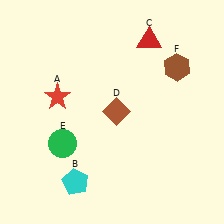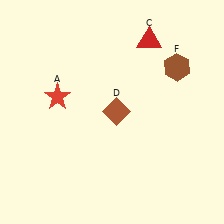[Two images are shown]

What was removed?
The green circle (E), the cyan pentagon (B) were removed in Image 2.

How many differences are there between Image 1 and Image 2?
There are 2 differences between the two images.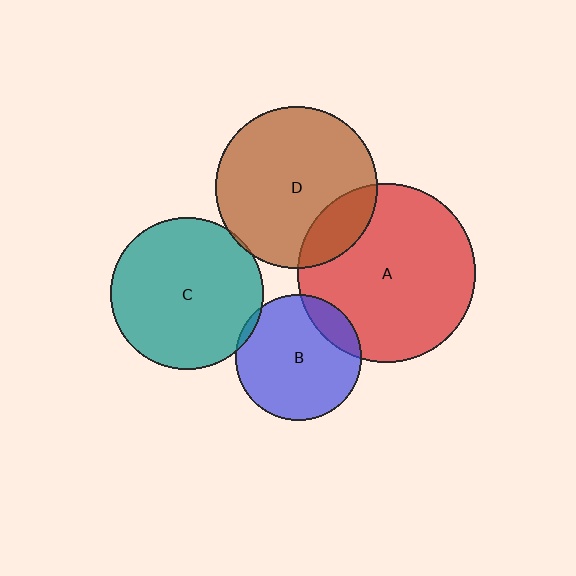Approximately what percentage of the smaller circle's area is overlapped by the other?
Approximately 15%.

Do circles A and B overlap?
Yes.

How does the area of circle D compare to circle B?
Approximately 1.6 times.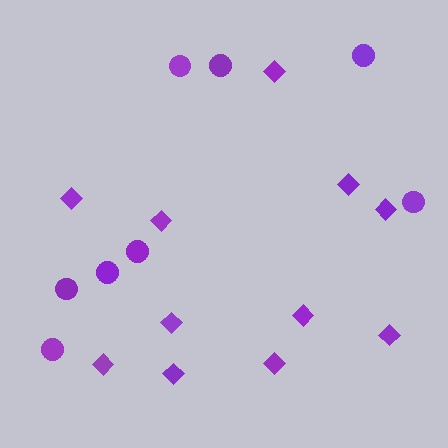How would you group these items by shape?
There are 2 groups: one group of circles (8) and one group of diamonds (11).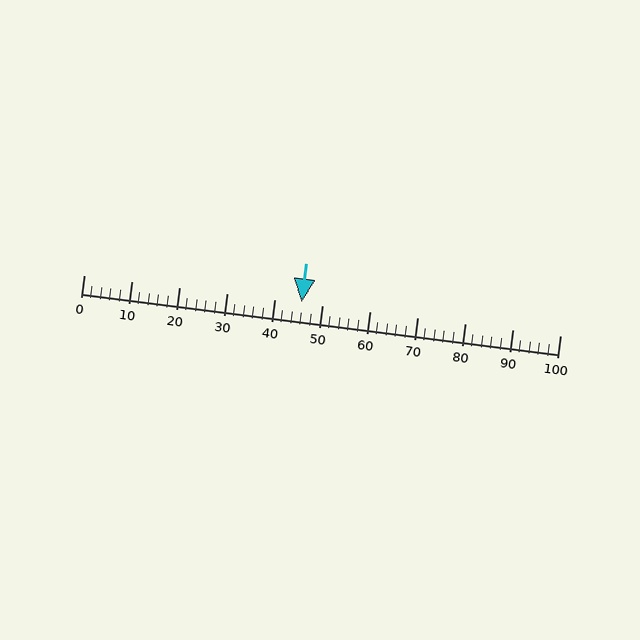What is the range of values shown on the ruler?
The ruler shows values from 0 to 100.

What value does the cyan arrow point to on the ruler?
The cyan arrow points to approximately 46.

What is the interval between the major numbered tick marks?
The major tick marks are spaced 10 units apart.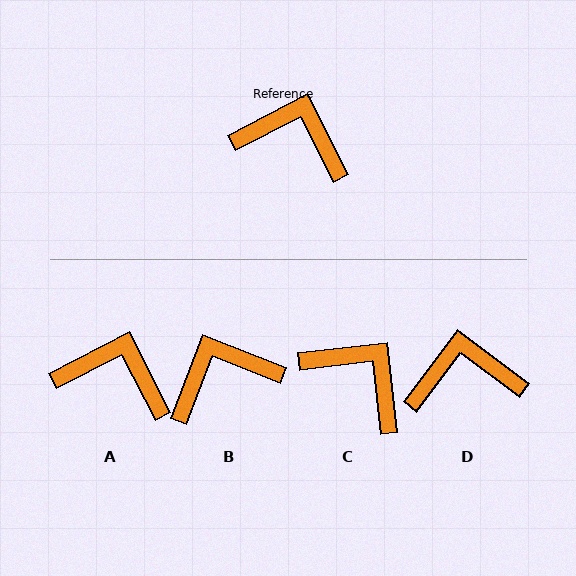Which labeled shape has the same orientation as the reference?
A.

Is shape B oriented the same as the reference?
No, it is off by about 42 degrees.